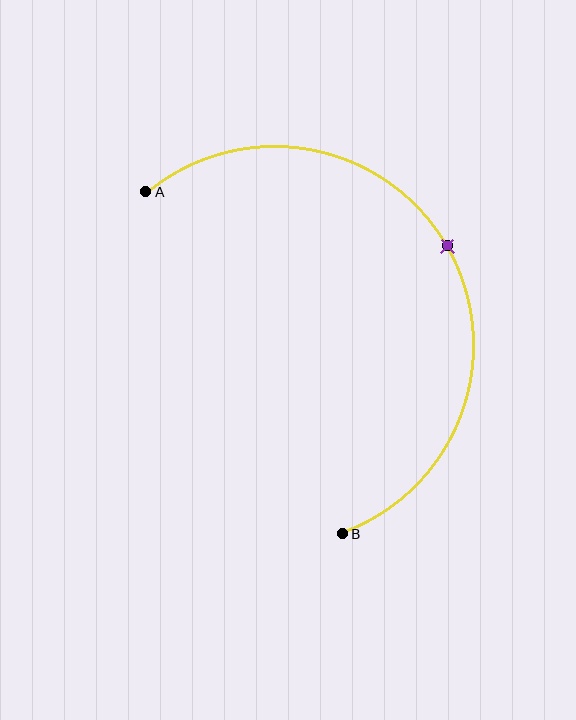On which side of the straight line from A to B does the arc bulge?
The arc bulges to the right of the straight line connecting A and B.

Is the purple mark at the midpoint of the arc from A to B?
Yes. The purple mark lies on the arc at equal arc-length from both A and B — it is the arc midpoint.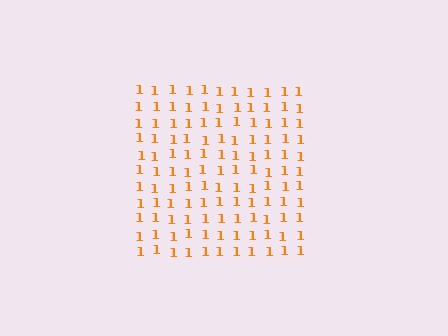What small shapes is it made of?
It is made of small digit 1's.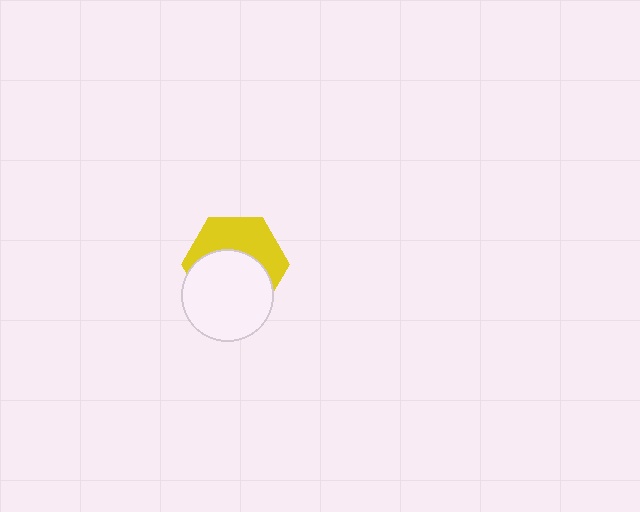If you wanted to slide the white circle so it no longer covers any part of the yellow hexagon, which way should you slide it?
Slide it down — that is the most direct way to separate the two shapes.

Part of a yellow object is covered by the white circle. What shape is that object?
It is a hexagon.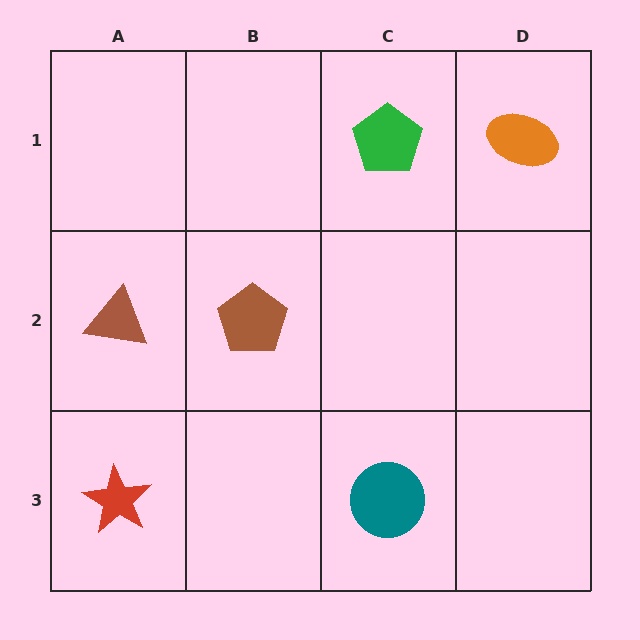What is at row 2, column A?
A brown triangle.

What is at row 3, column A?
A red star.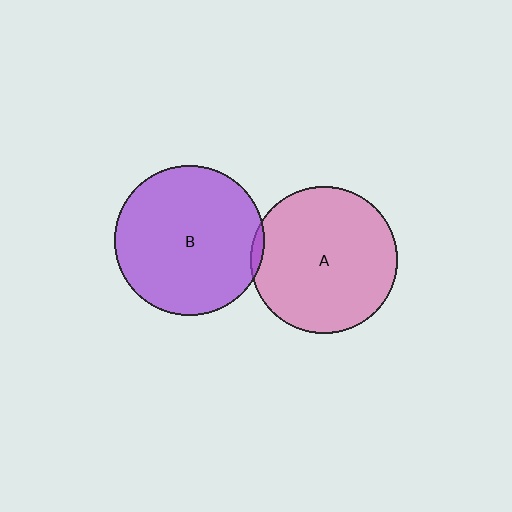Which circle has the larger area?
Circle B (purple).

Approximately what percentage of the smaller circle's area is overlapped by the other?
Approximately 5%.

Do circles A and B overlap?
Yes.